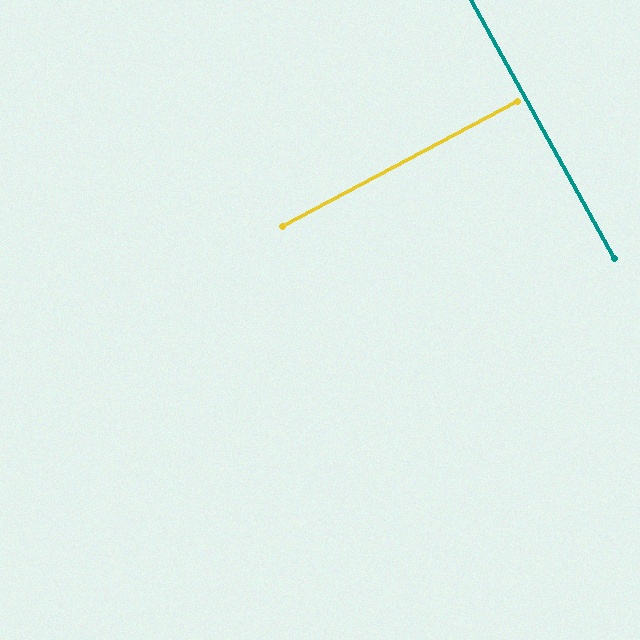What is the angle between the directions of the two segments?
Approximately 89 degrees.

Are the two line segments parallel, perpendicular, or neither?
Perpendicular — they meet at approximately 89°.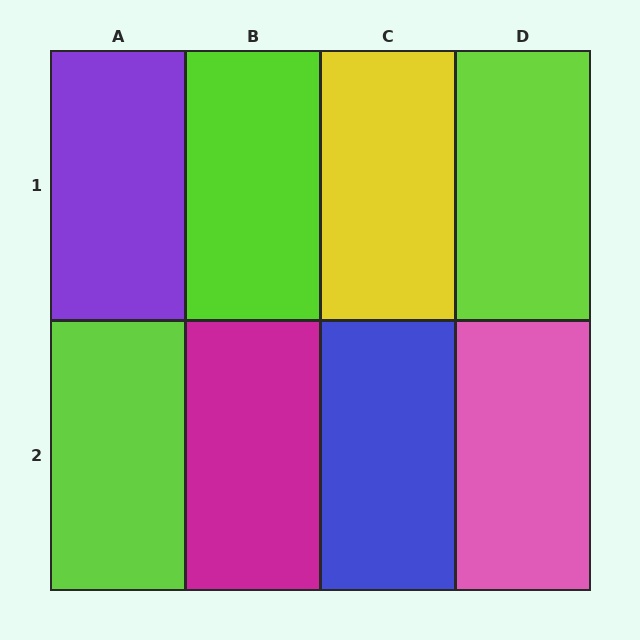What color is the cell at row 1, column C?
Yellow.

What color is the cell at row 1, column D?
Lime.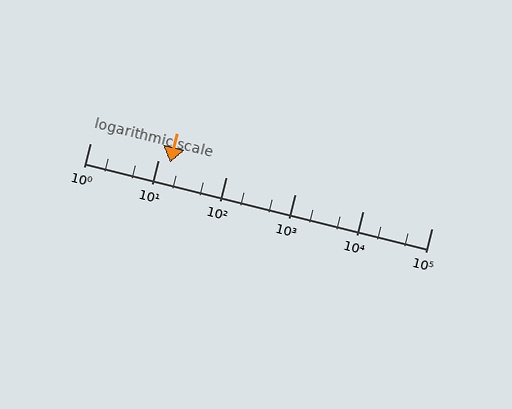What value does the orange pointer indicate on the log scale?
The pointer indicates approximately 15.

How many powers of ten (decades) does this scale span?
The scale spans 5 decades, from 1 to 100000.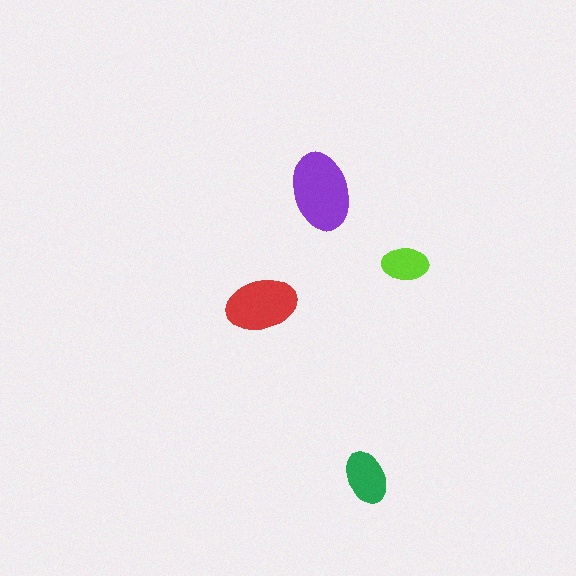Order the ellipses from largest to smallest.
the purple one, the red one, the green one, the lime one.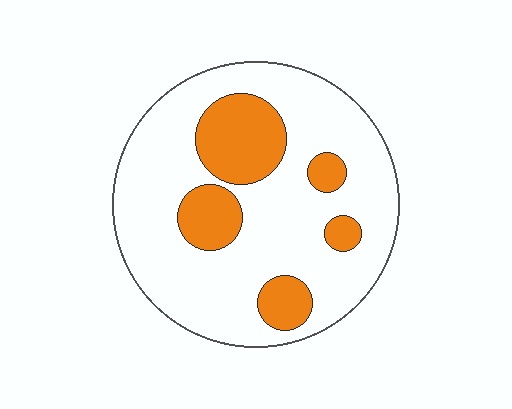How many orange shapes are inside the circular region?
5.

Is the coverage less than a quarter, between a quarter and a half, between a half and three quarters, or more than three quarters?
Less than a quarter.